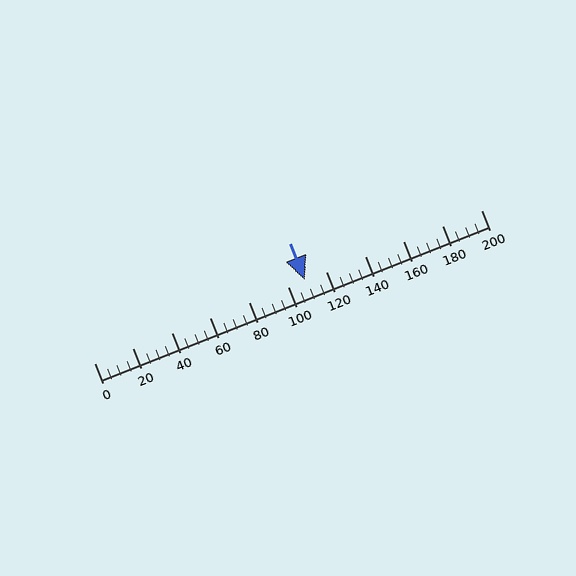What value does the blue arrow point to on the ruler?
The blue arrow points to approximately 109.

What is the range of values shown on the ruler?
The ruler shows values from 0 to 200.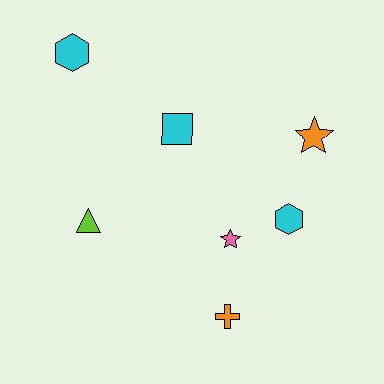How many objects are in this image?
There are 7 objects.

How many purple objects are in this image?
There are no purple objects.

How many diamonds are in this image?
There are no diamonds.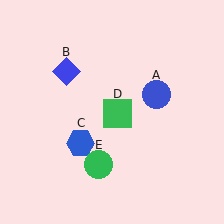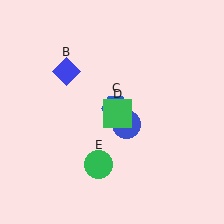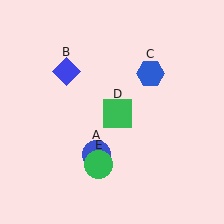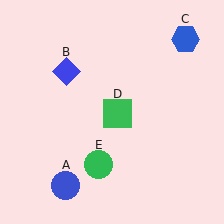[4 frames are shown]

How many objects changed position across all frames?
2 objects changed position: blue circle (object A), blue hexagon (object C).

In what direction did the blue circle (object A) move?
The blue circle (object A) moved down and to the left.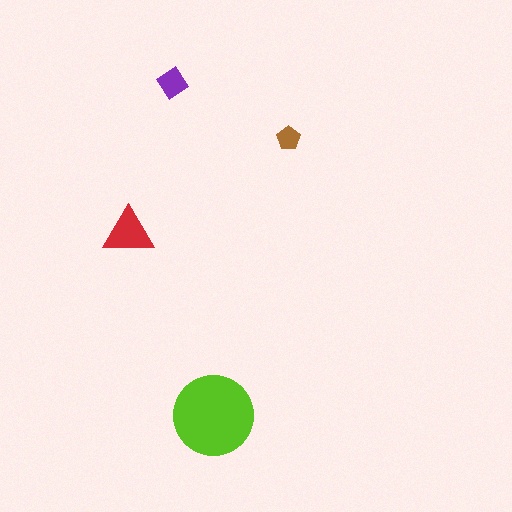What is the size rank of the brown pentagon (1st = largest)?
4th.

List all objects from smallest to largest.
The brown pentagon, the purple diamond, the red triangle, the lime circle.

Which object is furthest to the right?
The brown pentagon is rightmost.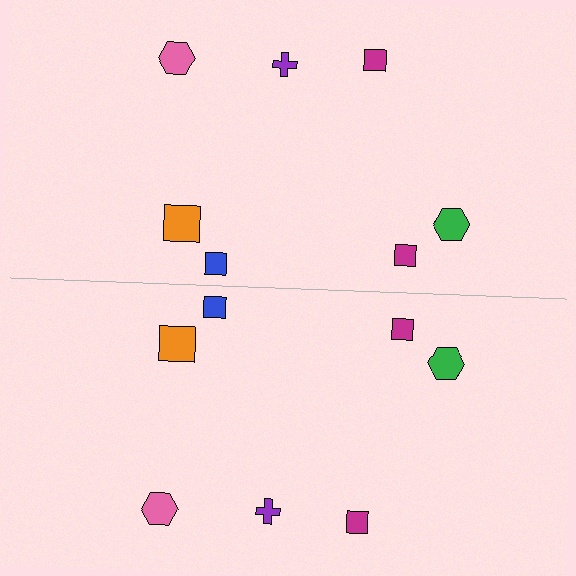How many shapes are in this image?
There are 14 shapes in this image.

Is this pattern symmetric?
Yes, this pattern has bilateral (reflection) symmetry.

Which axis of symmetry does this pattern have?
The pattern has a horizontal axis of symmetry running through the center of the image.